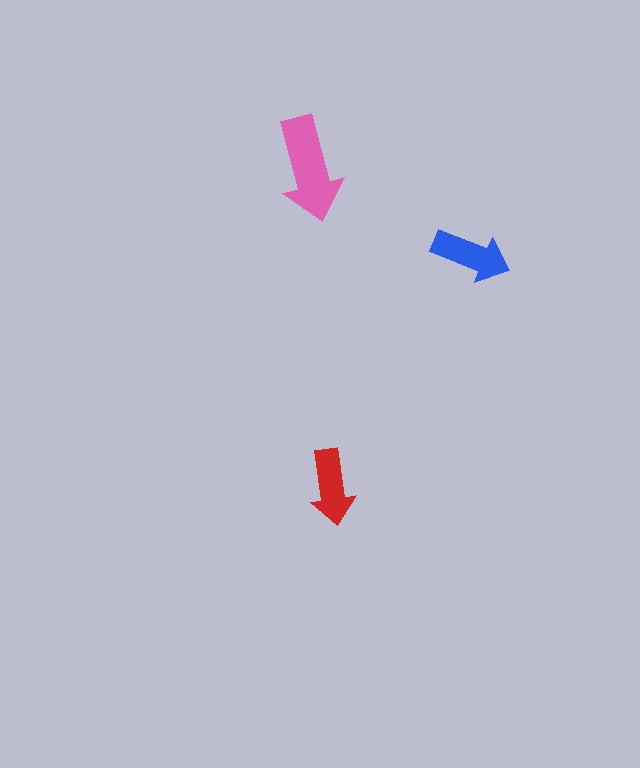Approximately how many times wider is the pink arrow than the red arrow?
About 1.5 times wider.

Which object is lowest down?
The red arrow is bottommost.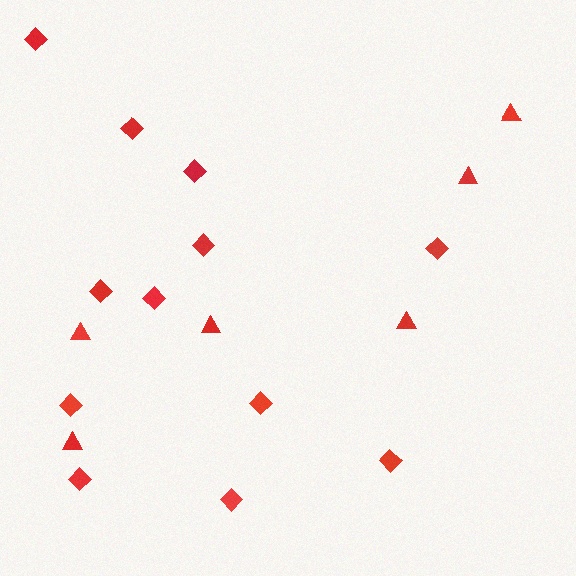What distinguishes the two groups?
There are 2 groups: one group of diamonds (12) and one group of triangles (6).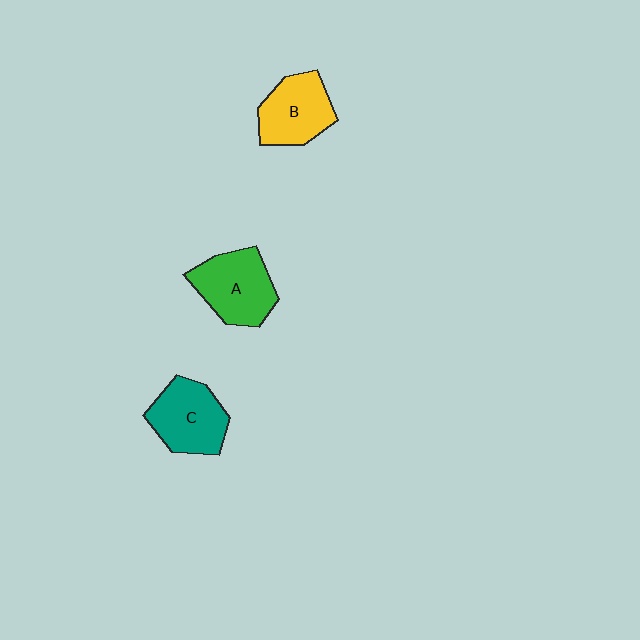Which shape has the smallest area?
Shape B (yellow).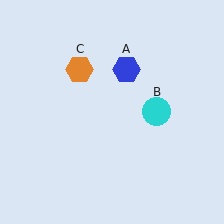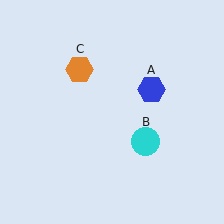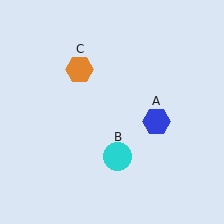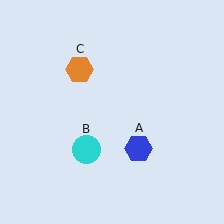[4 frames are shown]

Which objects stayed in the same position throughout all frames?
Orange hexagon (object C) remained stationary.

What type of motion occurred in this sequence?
The blue hexagon (object A), cyan circle (object B) rotated clockwise around the center of the scene.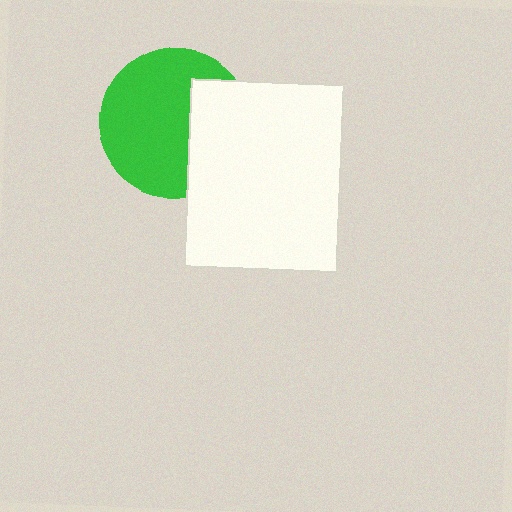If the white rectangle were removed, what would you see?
You would see the complete green circle.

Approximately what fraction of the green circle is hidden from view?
Roughly 33% of the green circle is hidden behind the white rectangle.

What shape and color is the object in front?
The object in front is a white rectangle.